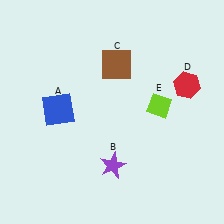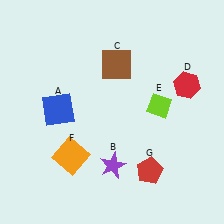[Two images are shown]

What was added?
An orange square (F), a red pentagon (G) were added in Image 2.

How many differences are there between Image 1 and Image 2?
There are 2 differences between the two images.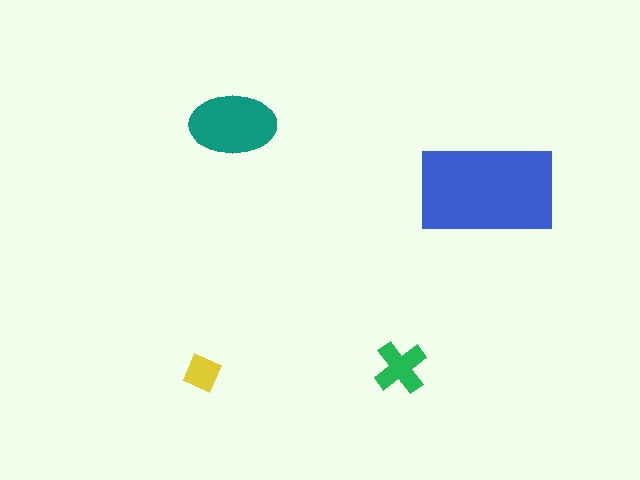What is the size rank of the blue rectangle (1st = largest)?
1st.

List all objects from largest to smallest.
The blue rectangle, the teal ellipse, the green cross, the yellow diamond.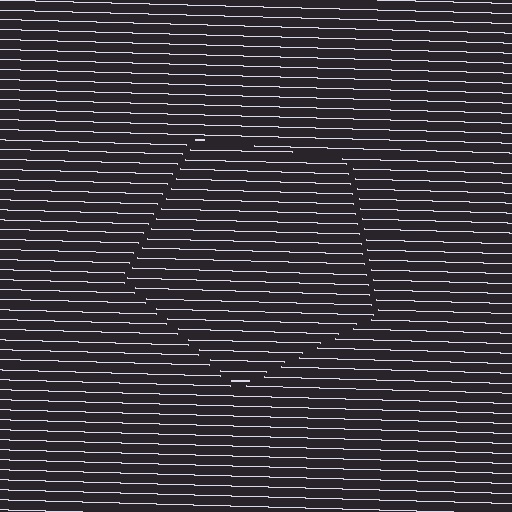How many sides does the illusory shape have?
5 sides — the line-ends trace a pentagon.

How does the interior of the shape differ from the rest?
The interior of the shape contains the same grating, shifted by half a period — the contour is defined by the phase discontinuity where line-ends from the inner and outer gratings abut.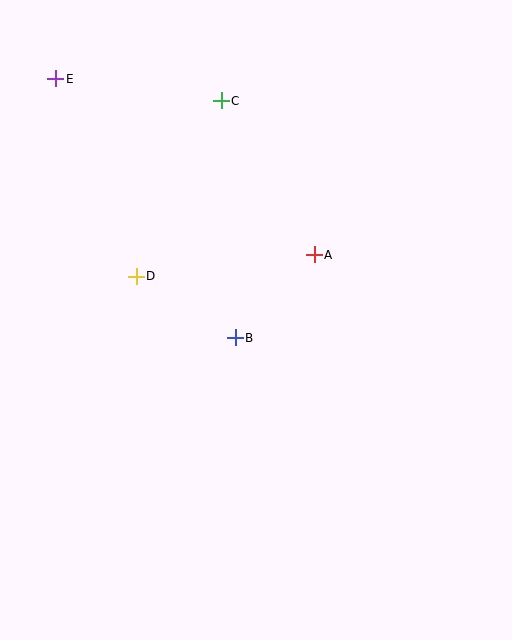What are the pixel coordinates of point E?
Point E is at (56, 79).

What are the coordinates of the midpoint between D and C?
The midpoint between D and C is at (179, 188).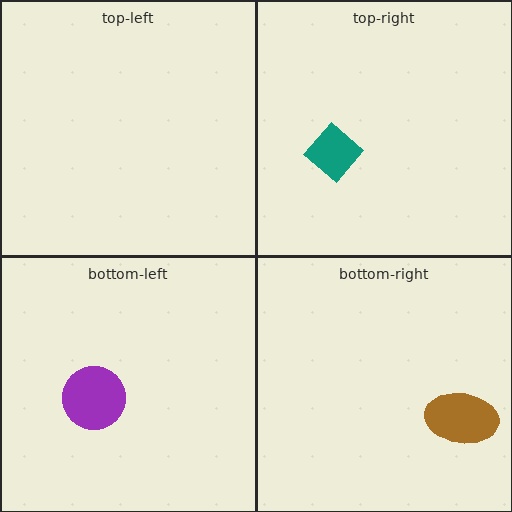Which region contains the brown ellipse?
The bottom-right region.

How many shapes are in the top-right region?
1.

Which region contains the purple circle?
The bottom-left region.